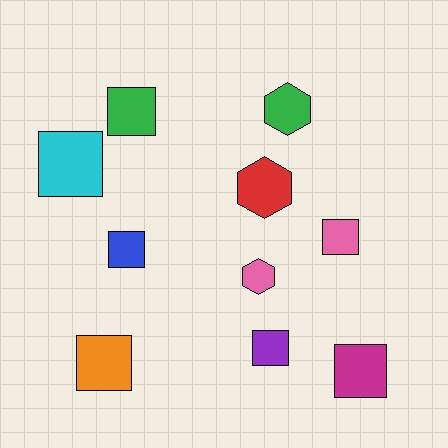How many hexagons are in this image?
There are 3 hexagons.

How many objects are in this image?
There are 10 objects.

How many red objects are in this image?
There is 1 red object.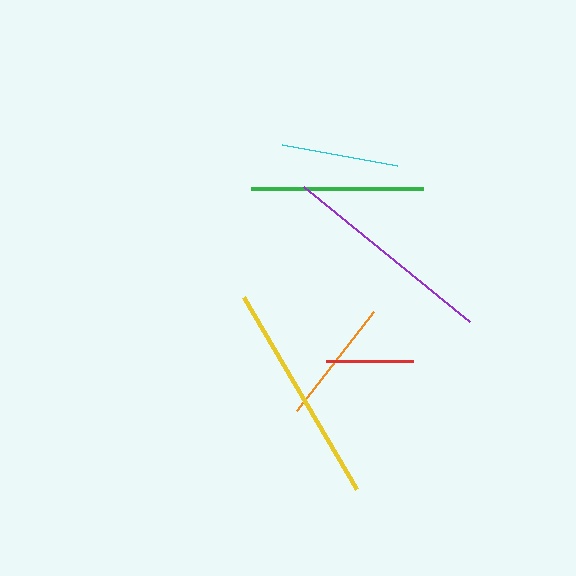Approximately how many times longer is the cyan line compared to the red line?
The cyan line is approximately 1.3 times the length of the red line.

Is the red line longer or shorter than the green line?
The green line is longer than the red line.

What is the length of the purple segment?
The purple segment is approximately 214 pixels long.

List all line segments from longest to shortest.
From longest to shortest: yellow, purple, green, orange, cyan, red.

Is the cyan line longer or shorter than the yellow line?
The yellow line is longer than the cyan line.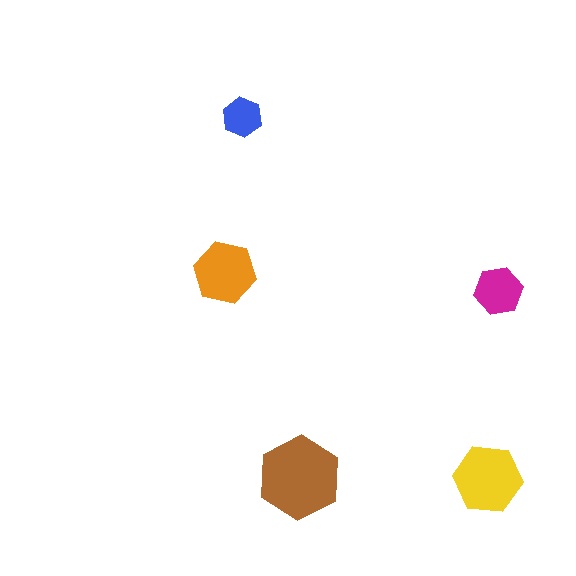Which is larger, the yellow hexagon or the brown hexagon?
The brown one.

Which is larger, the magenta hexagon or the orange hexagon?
The orange one.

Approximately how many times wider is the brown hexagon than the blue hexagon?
About 2 times wider.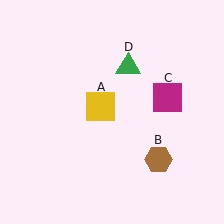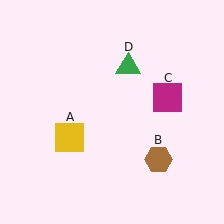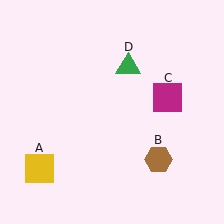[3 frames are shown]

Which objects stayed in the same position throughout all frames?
Brown hexagon (object B) and magenta square (object C) and green triangle (object D) remained stationary.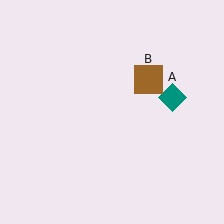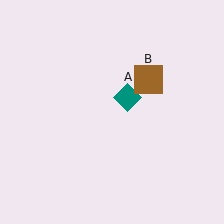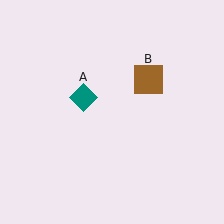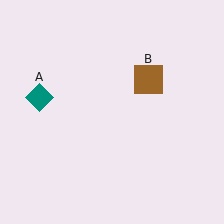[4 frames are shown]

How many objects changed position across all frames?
1 object changed position: teal diamond (object A).